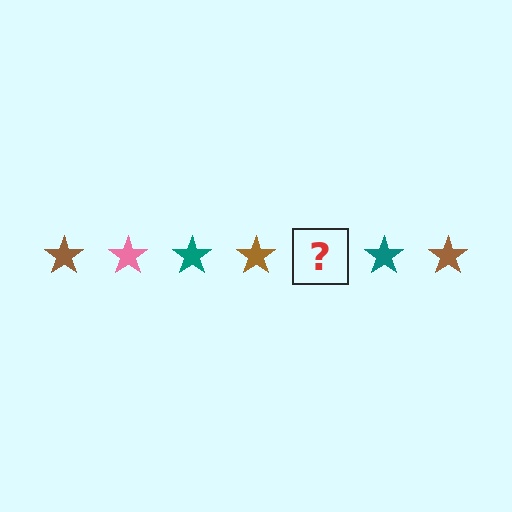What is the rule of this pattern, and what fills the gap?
The rule is that the pattern cycles through brown, pink, teal stars. The gap should be filled with a pink star.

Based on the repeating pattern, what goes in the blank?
The blank should be a pink star.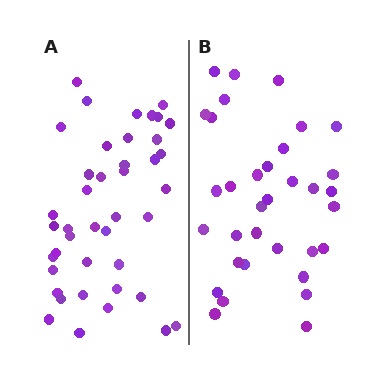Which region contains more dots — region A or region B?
Region A (the left region) has more dots.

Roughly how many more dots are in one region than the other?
Region A has roughly 8 or so more dots than region B.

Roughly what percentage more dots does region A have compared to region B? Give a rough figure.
About 25% more.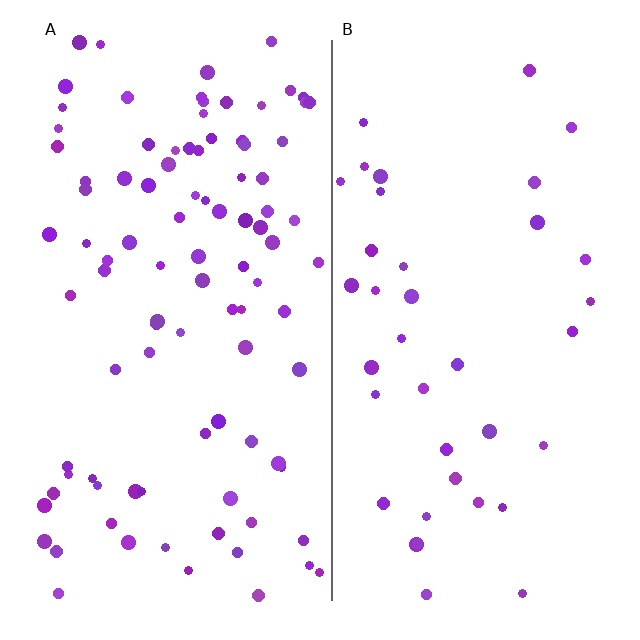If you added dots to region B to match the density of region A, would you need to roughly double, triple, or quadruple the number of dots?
Approximately double.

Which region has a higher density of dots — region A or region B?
A (the left).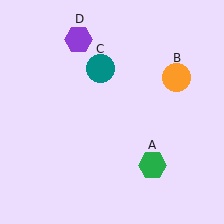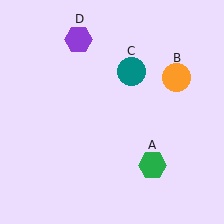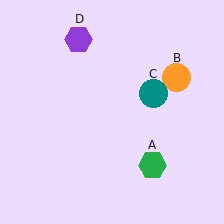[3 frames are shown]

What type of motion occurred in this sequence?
The teal circle (object C) rotated clockwise around the center of the scene.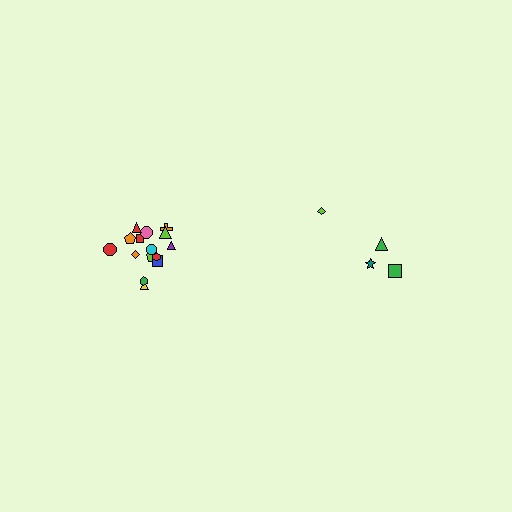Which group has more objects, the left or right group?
The left group.